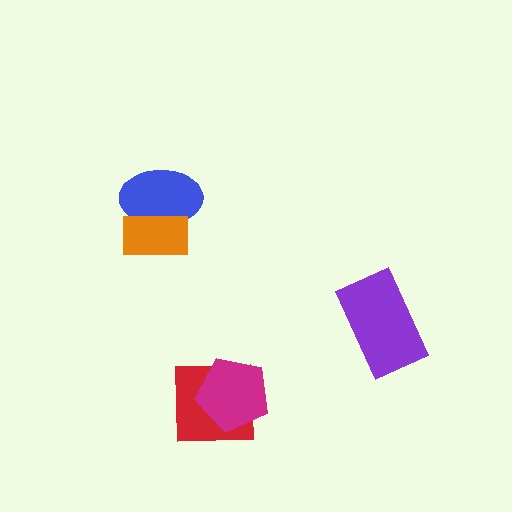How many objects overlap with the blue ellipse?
1 object overlaps with the blue ellipse.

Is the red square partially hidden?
Yes, it is partially covered by another shape.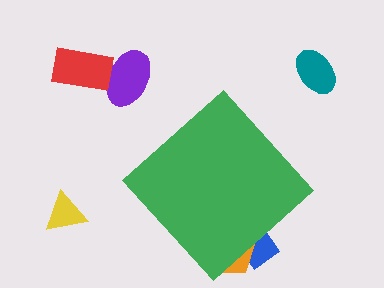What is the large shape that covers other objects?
A green diamond.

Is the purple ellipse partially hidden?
No, the purple ellipse is fully visible.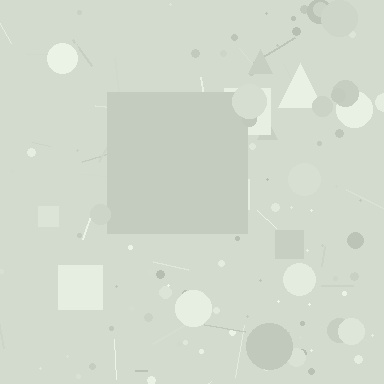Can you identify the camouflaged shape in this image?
The camouflaged shape is a square.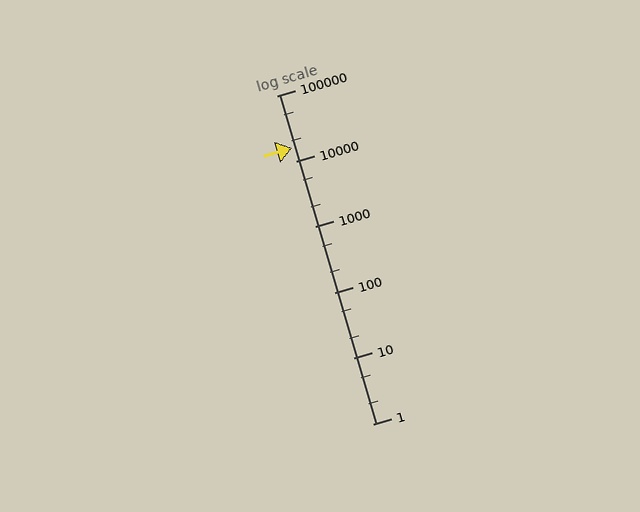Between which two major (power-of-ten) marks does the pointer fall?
The pointer is between 10000 and 100000.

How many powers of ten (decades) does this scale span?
The scale spans 5 decades, from 1 to 100000.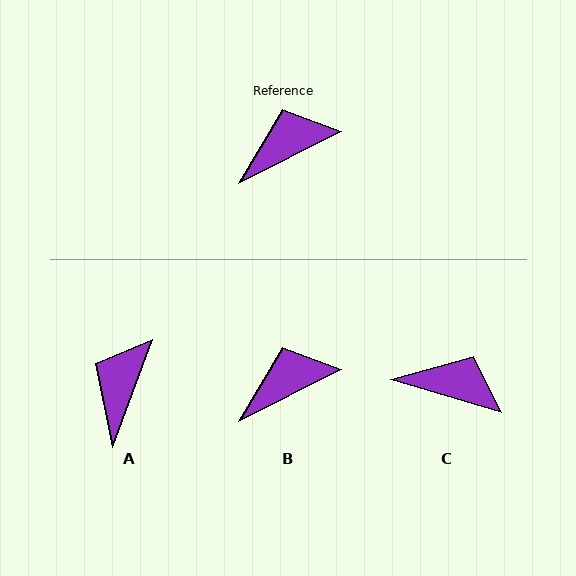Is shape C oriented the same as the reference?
No, it is off by about 43 degrees.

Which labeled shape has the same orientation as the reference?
B.